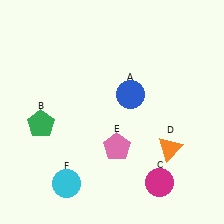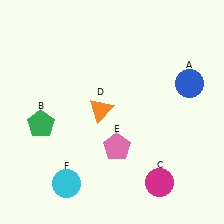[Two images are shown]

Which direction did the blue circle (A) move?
The blue circle (A) moved right.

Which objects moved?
The objects that moved are: the blue circle (A), the orange triangle (D).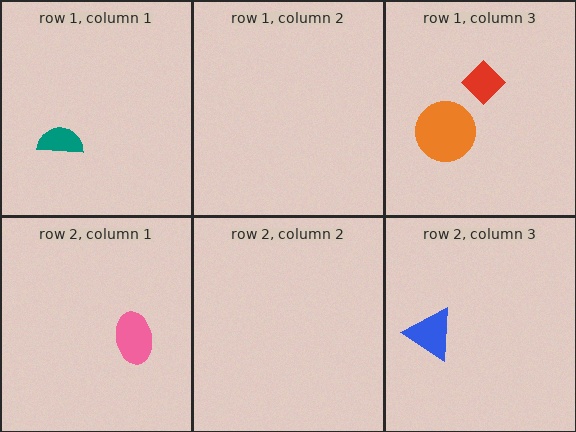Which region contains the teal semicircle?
The row 1, column 1 region.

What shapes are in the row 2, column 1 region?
The pink ellipse.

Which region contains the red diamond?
The row 1, column 3 region.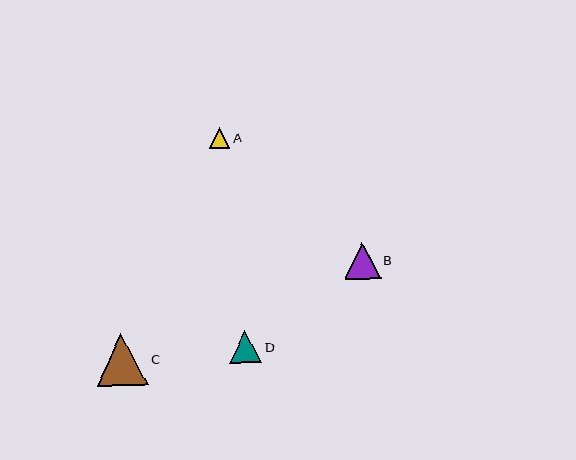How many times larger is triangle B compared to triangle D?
Triangle B is approximately 1.1 times the size of triangle D.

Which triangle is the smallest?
Triangle A is the smallest with a size of approximately 21 pixels.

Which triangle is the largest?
Triangle C is the largest with a size of approximately 52 pixels.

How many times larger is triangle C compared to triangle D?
Triangle C is approximately 1.6 times the size of triangle D.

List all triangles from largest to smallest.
From largest to smallest: C, B, D, A.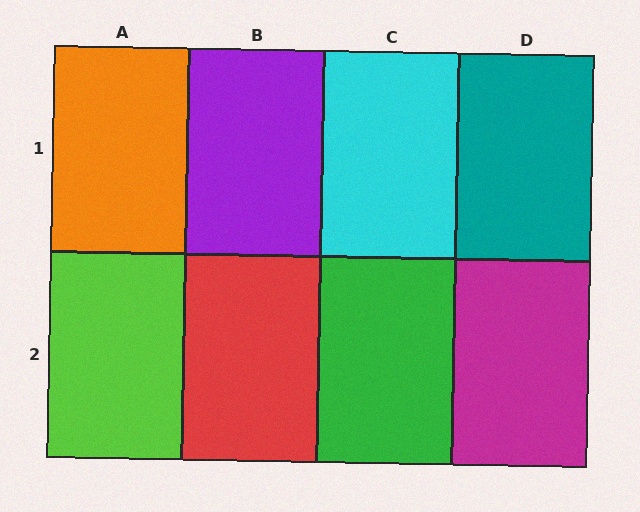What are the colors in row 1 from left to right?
Orange, purple, cyan, teal.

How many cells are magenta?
1 cell is magenta.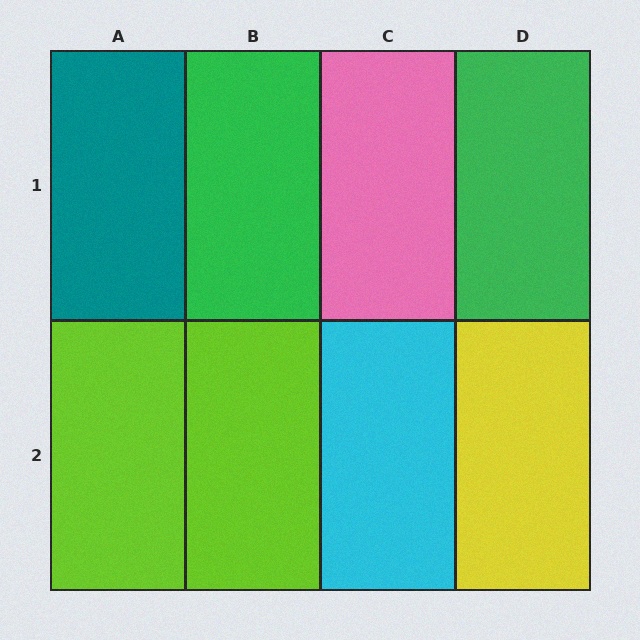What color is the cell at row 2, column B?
Lime.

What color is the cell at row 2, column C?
Cyan.